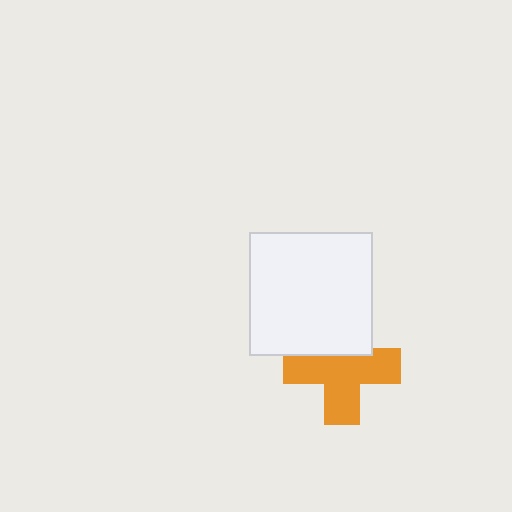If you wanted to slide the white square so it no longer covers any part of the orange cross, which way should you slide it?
Slide it up — that is the most direct way to separate the two shapes.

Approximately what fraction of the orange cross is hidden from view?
Roughly 30% of the orange cross is hidden behind the white square.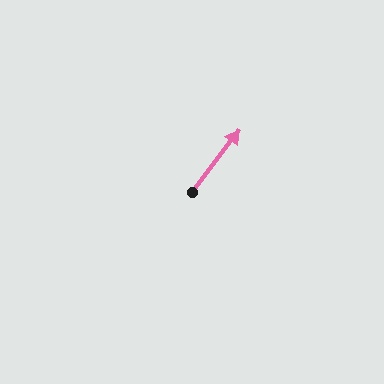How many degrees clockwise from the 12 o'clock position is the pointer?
Approximately 38 degrees.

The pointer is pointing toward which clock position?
Roughly 1 o'clock.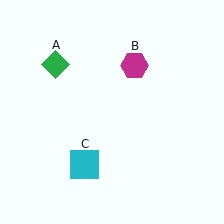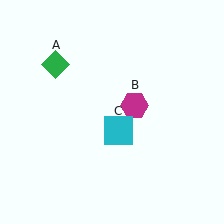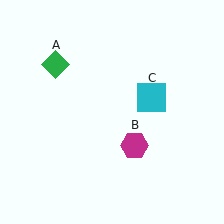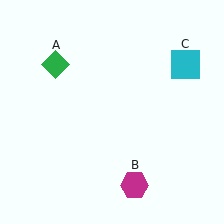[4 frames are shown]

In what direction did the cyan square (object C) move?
The cyan square (object C) moved up and to the right.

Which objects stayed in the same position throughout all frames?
Green diamond (object A) remained stationary.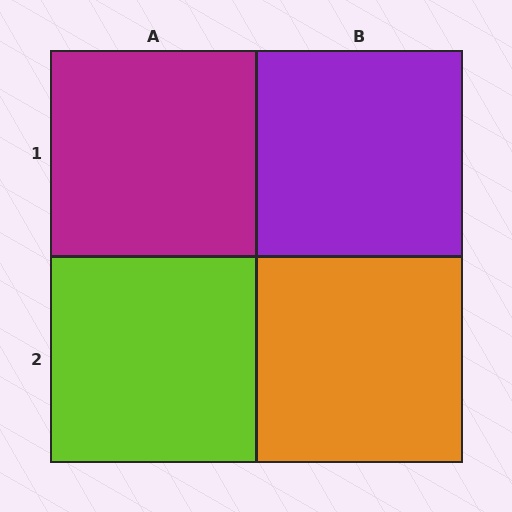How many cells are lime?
1 cell is lime.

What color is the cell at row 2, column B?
Orange.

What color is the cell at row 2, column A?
Lime.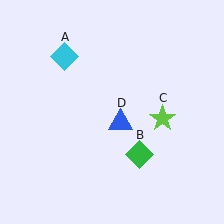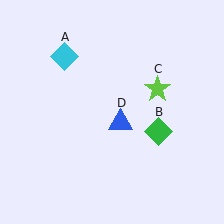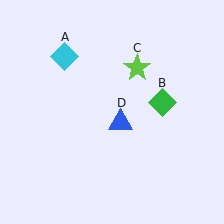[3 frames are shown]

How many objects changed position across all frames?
2 objects changed position: green diamond (object B), lime star (object C).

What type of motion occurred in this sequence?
The green diamond (object B), lime star (object C) rotated counterclockwise around the center of the scene.